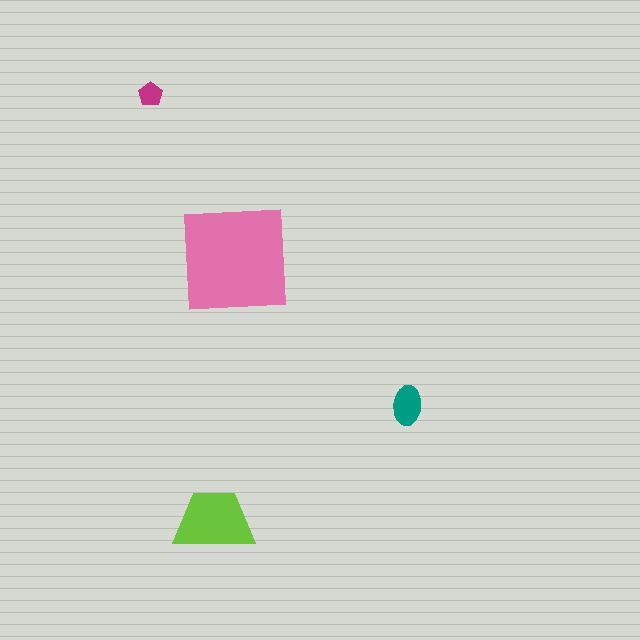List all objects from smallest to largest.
The magenta pentagon, the teal ellipse, the lime trapezoid, the pink square.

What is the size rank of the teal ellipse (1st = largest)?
3rd.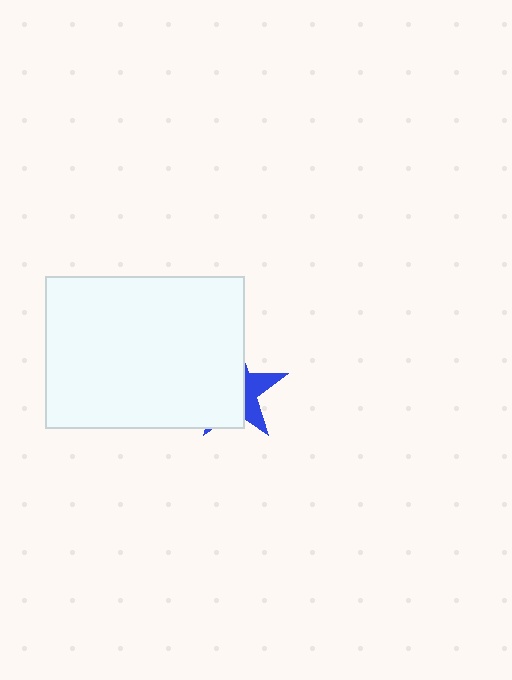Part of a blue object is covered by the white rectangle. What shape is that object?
It is a star.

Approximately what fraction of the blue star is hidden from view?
Roughly 68% of the blue star is hidden behind the white rectangle.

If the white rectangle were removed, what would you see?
You would see the complete blue star.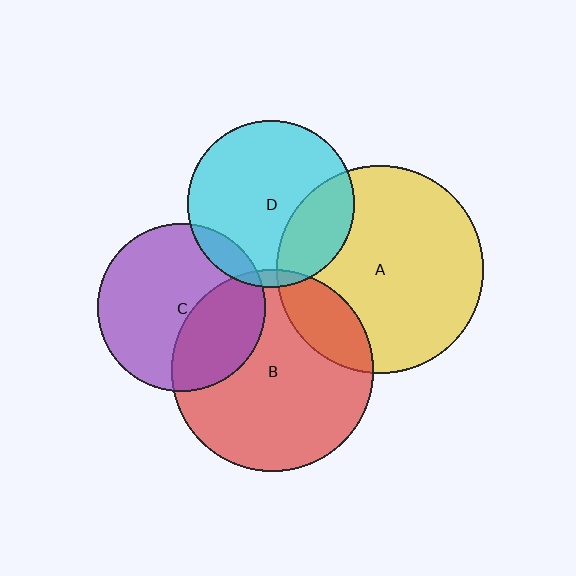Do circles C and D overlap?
Yes.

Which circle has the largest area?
Circle A (yellow).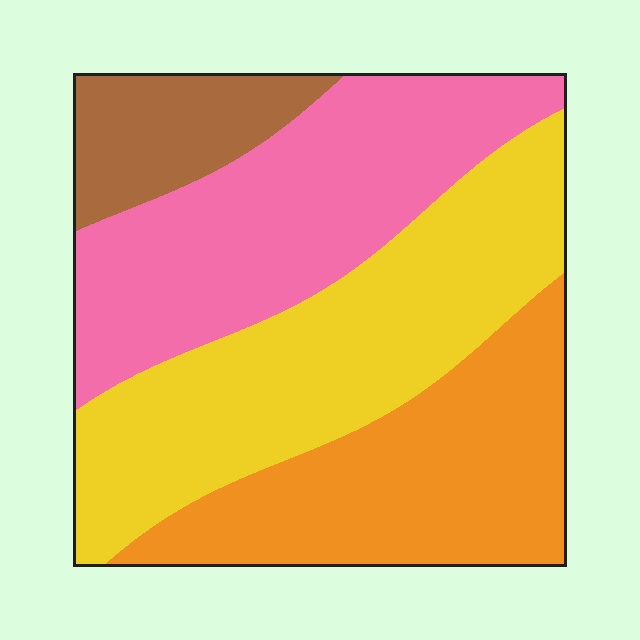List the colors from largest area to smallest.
From largest to smallest: yellow, pink, orange, brown.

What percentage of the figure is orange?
Orange covers roughly 25% of the figure.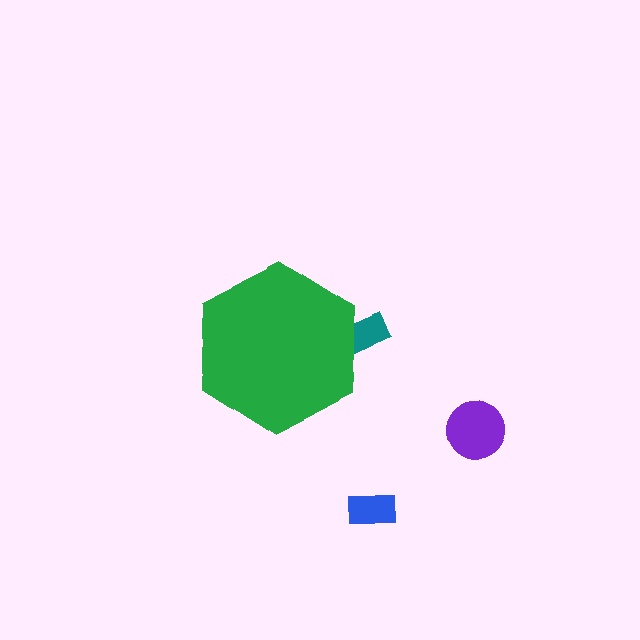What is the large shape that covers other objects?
A green hexagon.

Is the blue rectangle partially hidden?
No, the blue rectangle is fully visible.